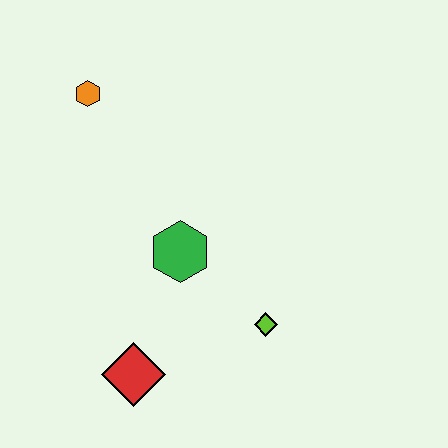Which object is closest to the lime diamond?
The green hexagon is closest to the lime diamond.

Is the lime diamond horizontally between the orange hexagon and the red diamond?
No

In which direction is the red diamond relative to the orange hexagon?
The red diamond is below the orange hexagon.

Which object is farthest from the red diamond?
The orange hexagon is farthest from the red diamond.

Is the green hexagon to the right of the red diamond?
Yes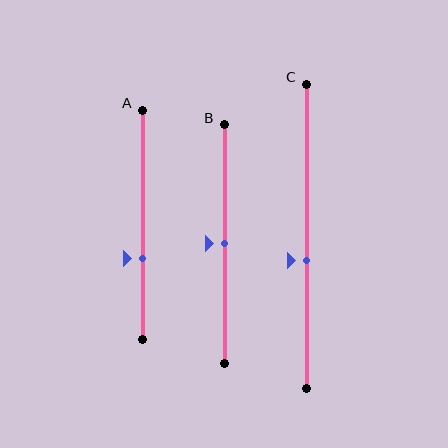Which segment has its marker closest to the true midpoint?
Segment B has its marker closest to the true midpoint.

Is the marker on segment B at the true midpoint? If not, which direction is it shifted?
Yes, the marker on segment B is at the true midpoint.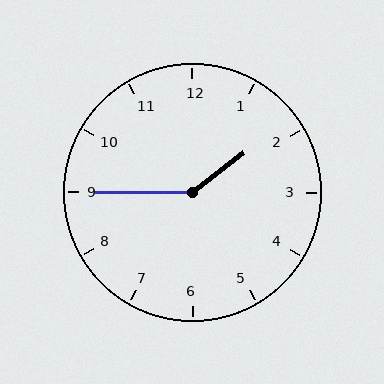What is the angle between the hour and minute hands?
Approximately 142 degrees.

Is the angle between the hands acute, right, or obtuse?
It is obtuse.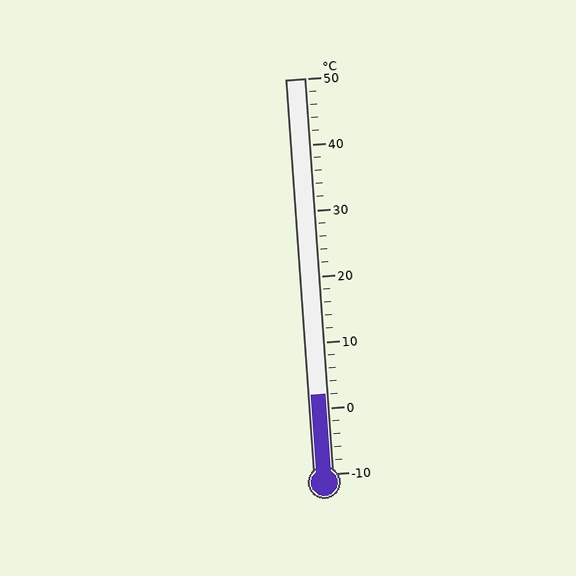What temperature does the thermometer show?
The thermometer shows approximately 2°C.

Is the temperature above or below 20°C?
The temperature is below 20°C.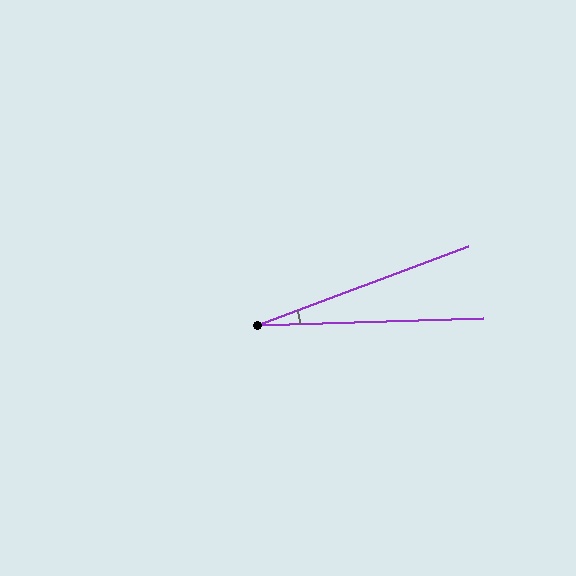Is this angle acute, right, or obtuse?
It is acute.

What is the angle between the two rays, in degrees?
Approximately 19 degrees.